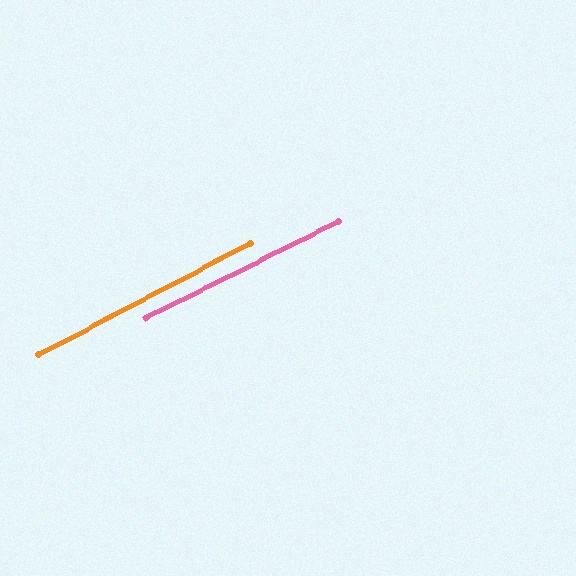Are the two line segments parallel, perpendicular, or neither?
Parallel — their directions differ by only 1.2°.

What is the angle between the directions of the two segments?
Approximately 1 degree.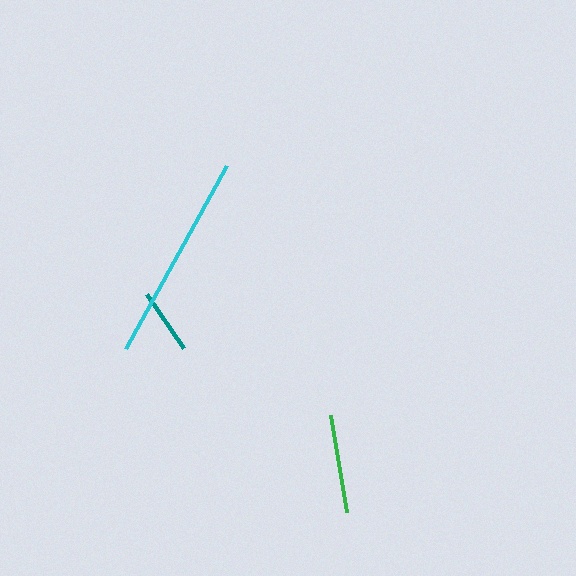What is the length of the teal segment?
The teal segment is approximately 65 pixels long.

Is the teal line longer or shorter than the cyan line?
The cyan line is longer than the teal line.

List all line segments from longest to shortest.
From longest to shortest: cyan, green, teal.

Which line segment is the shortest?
The teal line is the shortest at approximately 65 pixels.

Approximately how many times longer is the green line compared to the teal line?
The green line is approximately 1.5 times the length of the teal line.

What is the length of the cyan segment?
The cyan segment is approximately 209 pixels long.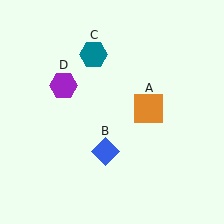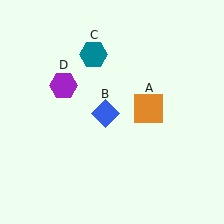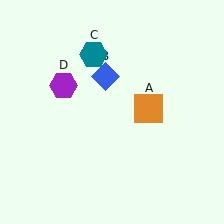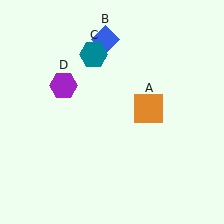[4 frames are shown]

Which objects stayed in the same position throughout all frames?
Orange square (object A) and teal hexagon (object C) and purple hexagon (object D) remained stationary.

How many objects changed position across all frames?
1 object changed position: blue diamond (object B).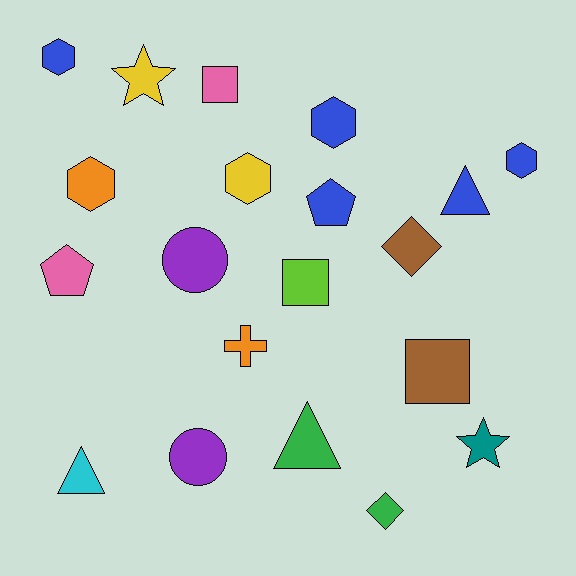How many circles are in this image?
There are 2 circles.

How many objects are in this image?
There are 20 objects.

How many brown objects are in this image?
There are 2 brown objects.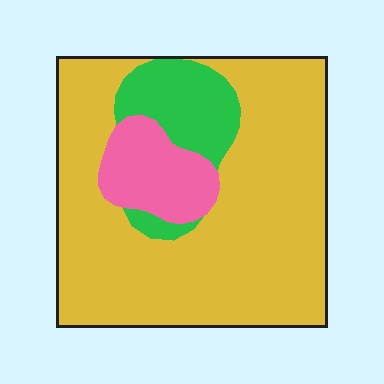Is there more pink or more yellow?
Yellow.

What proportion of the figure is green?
Green covers around 15% of the figure.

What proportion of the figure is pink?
Pink covers 12% of the figure.